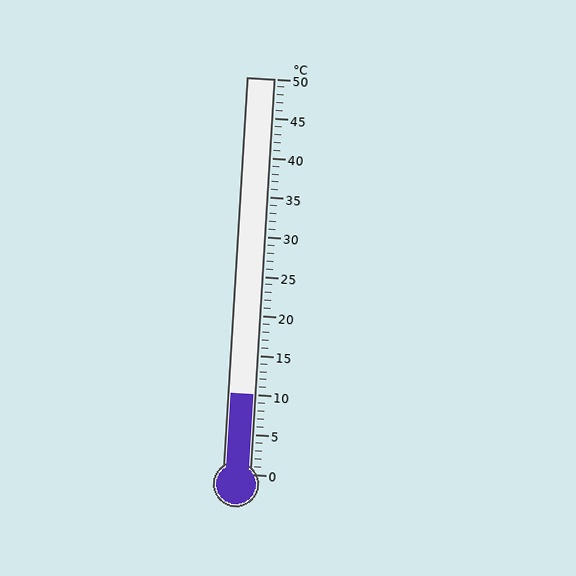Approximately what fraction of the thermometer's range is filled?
The thermometer is filled to approximately 20% of its range.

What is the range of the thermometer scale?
The thermometer scale ranges from 0°C to 50°C.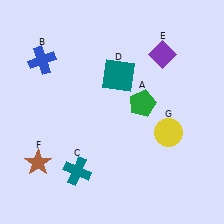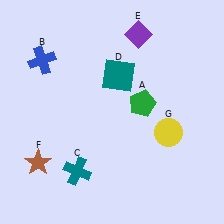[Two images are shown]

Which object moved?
The purple diamond (E) moved left.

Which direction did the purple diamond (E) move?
The purple diamond (E) moved left.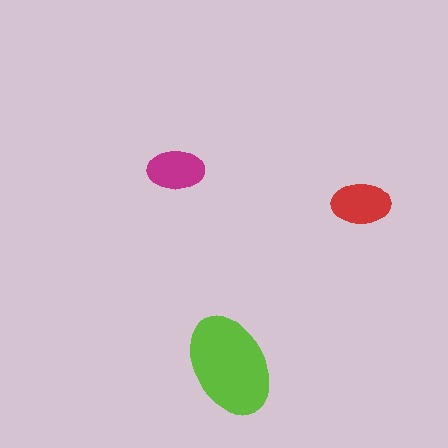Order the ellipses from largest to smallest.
the lime one, the red one, the magenta one.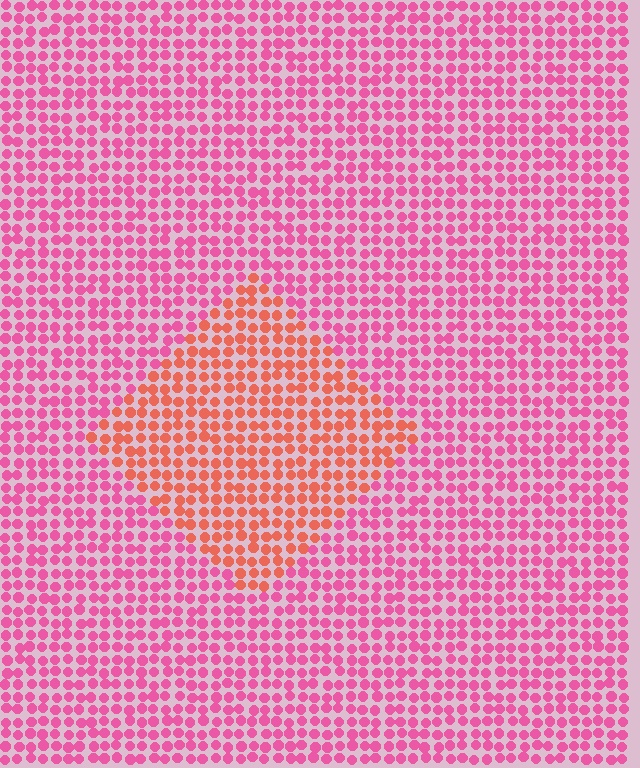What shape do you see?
I see a diamond.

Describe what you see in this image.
The image is filled with small pink elements in a uniform arrangement. A diamond-shaped region is visible where the elements are tinted to a slightly different hue, forming a subtle color boundary.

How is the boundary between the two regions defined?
The boundary is defined purely by a slight shift in hue (about 38 degrees). Spacing, size, and orientation are identical on both sides.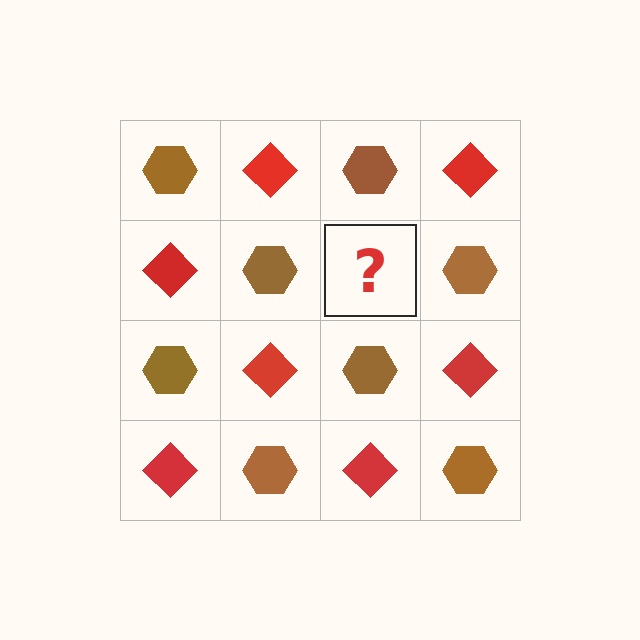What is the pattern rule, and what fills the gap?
The rule is that it alternates brown hexagon and red diamond in a checkerboard pattern. The gap should be filled with a red diamond.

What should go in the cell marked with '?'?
The missing cell should contain a red diamond.